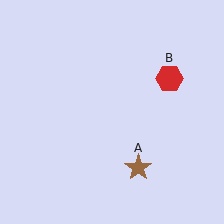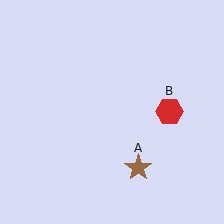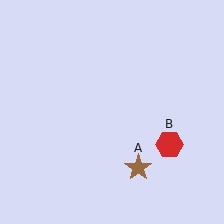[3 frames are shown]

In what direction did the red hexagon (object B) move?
The red hexagon (object B) moved down.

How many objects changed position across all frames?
1 object changed position: red hexagon (object B).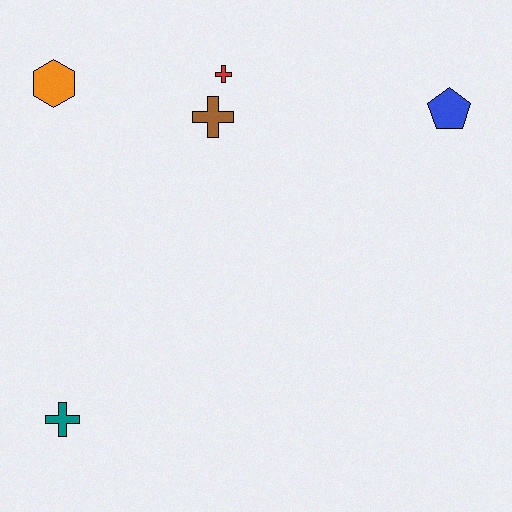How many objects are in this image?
There are 5 objects.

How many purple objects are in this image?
There are no purple objects.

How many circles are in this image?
There are no circles.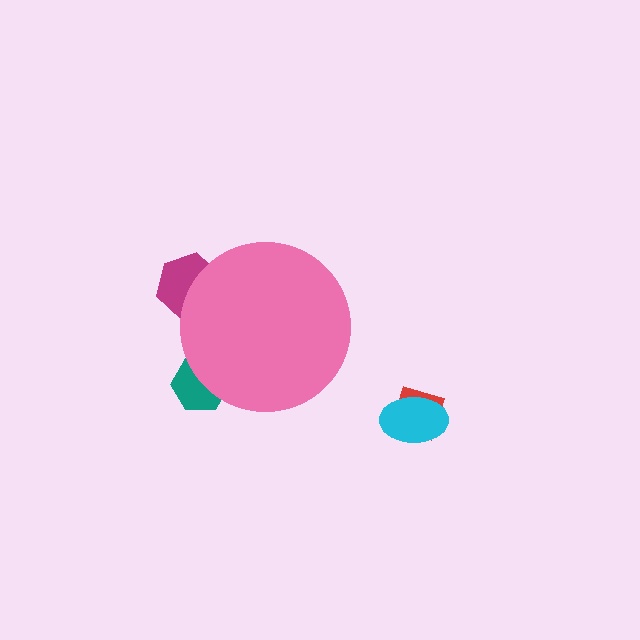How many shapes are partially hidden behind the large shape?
2 shapes are partially hidden.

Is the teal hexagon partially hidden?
Yes, the teal hexagon is partially hidden behind the pink circle.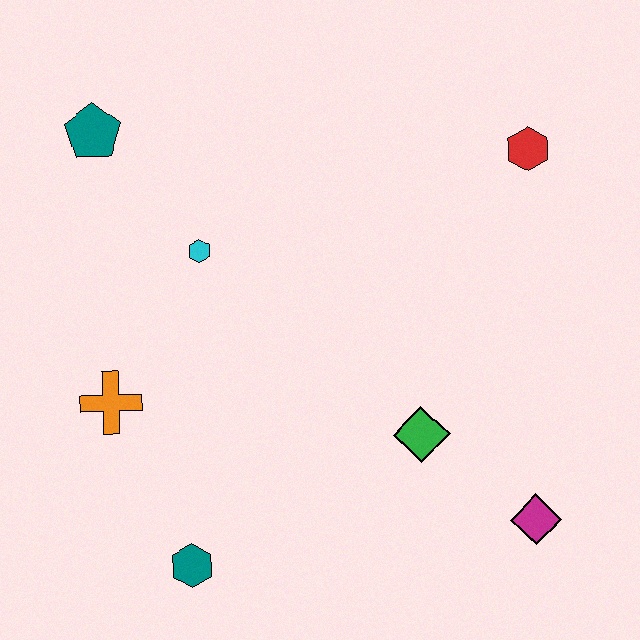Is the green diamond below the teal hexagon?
No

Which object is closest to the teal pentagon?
The cyan hexagon is closest to the teal pentagon.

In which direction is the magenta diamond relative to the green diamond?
The magenta diamond is to the right of the green diamond.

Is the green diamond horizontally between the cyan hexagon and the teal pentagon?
No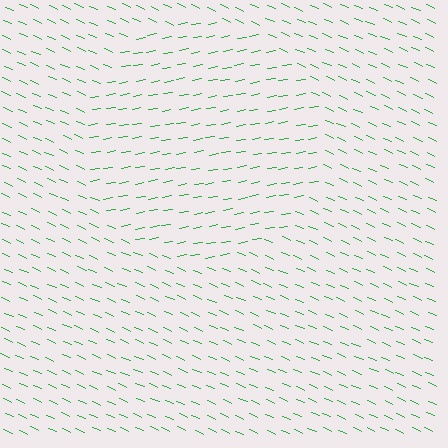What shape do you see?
I see a circle.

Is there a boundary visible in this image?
Yes, there is a texture boundary formed by a change in line orientation.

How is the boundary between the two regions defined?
The boundary is defined purely by a change in line orientation (approximately 33 degrees difference). All lines are the same color and thickness.